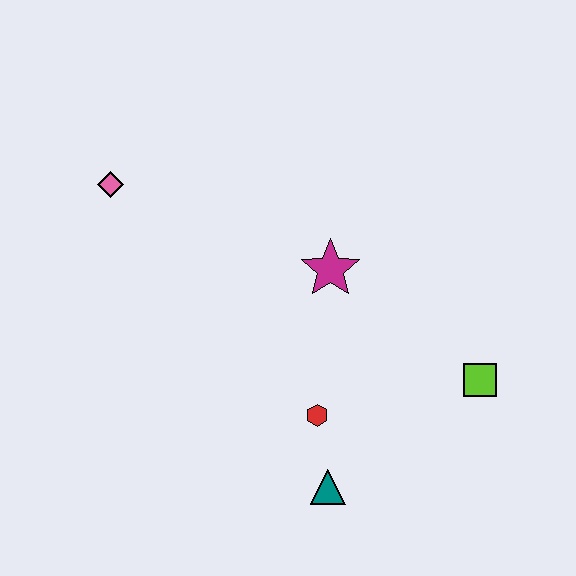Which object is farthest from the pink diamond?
The lime square is farthest from the pink diamond.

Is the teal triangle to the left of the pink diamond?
No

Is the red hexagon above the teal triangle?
Yes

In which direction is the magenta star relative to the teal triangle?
The magenta star is above the teal triangle.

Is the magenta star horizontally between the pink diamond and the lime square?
Yes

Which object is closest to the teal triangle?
The red hexagon is closest to the teal triangle.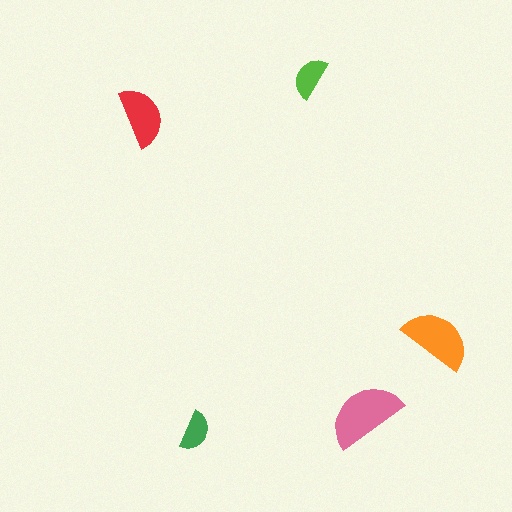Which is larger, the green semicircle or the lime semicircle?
The lime one.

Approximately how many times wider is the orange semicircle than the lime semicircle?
About 1.5 times wider.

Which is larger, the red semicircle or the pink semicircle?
The pink one.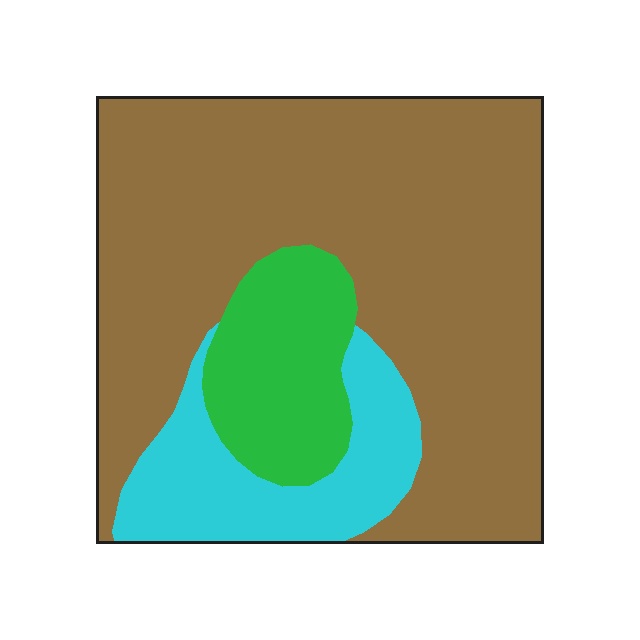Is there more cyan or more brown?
Brown.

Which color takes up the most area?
Brown, at roughly 70%.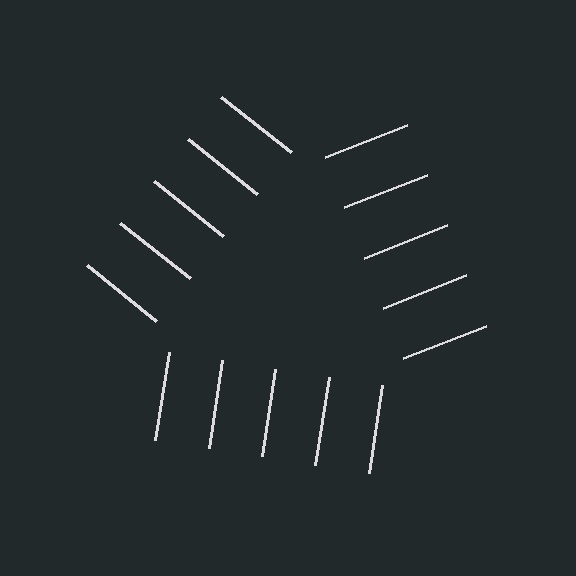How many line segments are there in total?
15 — 5 along each of the 3 edges.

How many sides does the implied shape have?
3 sides — the line-ends trace a triangle.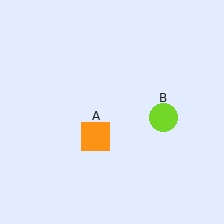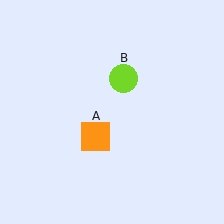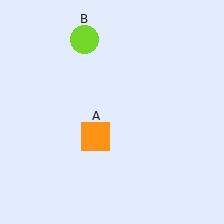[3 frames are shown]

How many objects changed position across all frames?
1 object changed position: lime circle (object B).